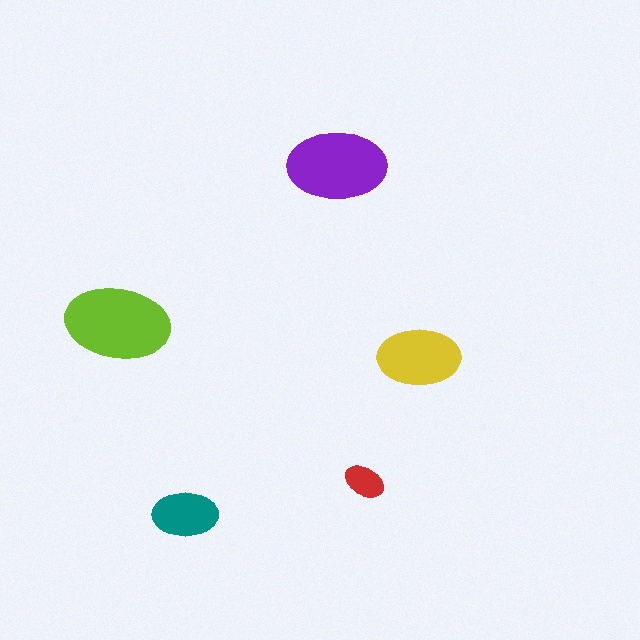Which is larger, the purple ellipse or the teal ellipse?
The purple one.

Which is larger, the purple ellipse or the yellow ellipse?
The purple one.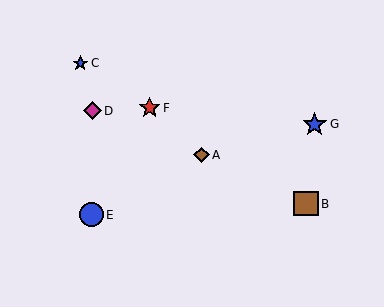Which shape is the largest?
The brown square (labeled B) is the largest.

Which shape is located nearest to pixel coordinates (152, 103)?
The red star (labeled F) at (150, 108) is nearest to that location.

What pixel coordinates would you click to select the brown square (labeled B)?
Click at (306, 204) to select the brown square B.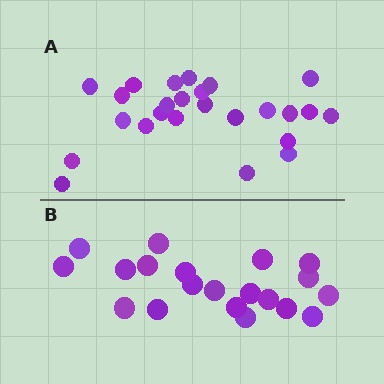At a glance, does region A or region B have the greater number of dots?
Region A (the top region) has more dots.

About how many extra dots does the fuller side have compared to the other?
Region A has about 5 more dots than region B.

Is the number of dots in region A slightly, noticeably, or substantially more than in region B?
Region A has noticeably more, but not dramatically so. The ratio is roughly 1.2 to 1.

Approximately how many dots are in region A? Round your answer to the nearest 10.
About 20 dots. (The exact count is 25, which rounds to 20.)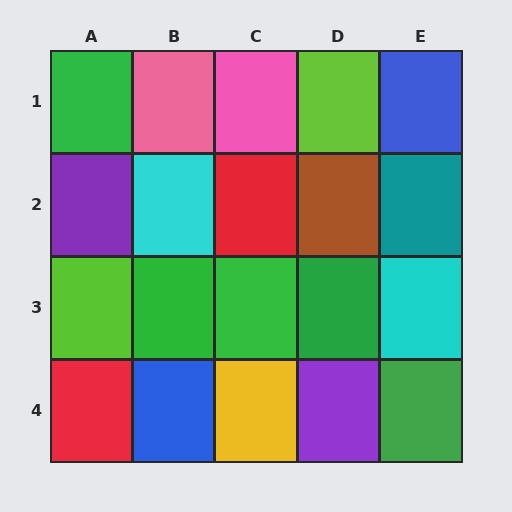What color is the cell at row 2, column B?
Cyan.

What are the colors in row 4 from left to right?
Red, blue, yellow, purple, green.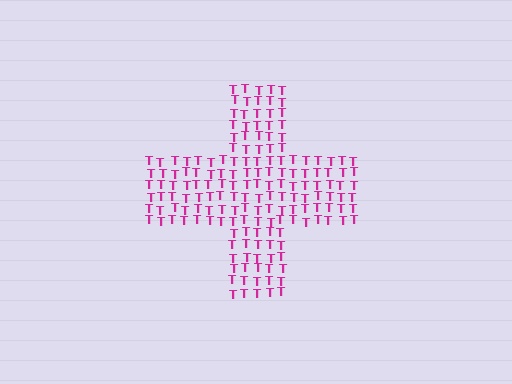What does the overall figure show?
The overall figure shows a cross.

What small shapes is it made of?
It is made of small letter T's.